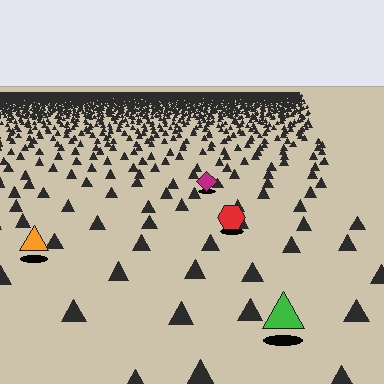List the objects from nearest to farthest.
From nearest to farthest: the green triangle, the orange triangle, the red hexagon, the magenta diamond.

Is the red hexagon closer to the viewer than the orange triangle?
No. The orange triangle is closer — you can tell from the texture gradient: the ground texture is coarser near it.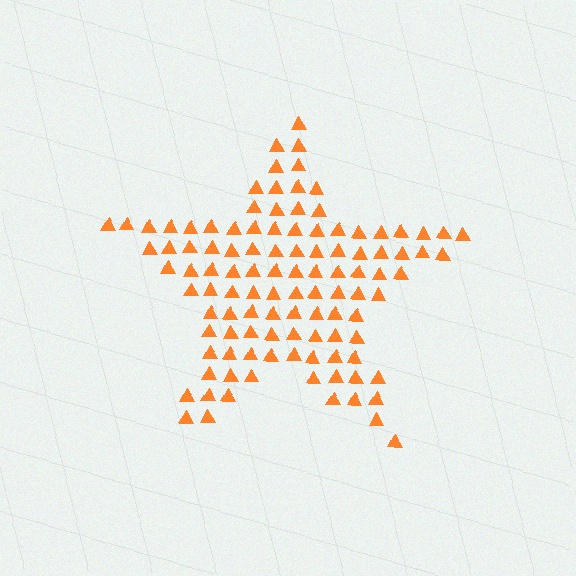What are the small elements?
The small elements are triangles.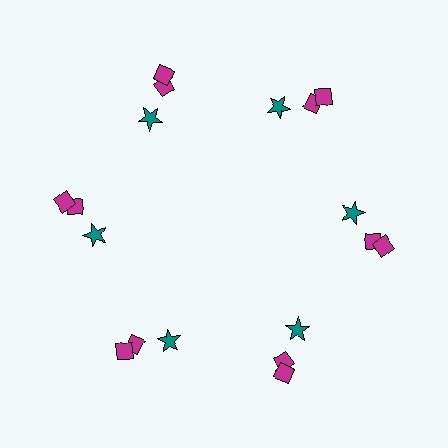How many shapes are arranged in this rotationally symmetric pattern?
There are 18 shapes, arranged in 6 groups of 3.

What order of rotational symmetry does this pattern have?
This pattern has 6-fold rotational symmetry.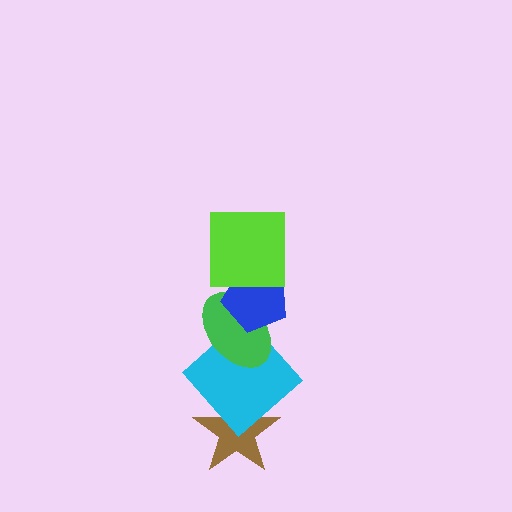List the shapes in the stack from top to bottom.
From top to bottom: the lime square, the blue pentagon, the green ellipse, the cyan diamond, the brown star.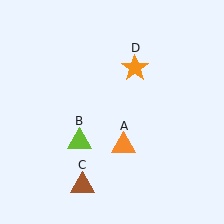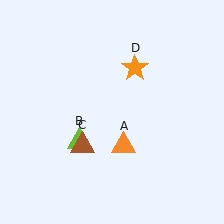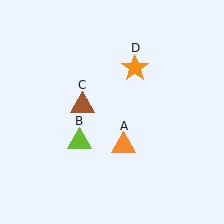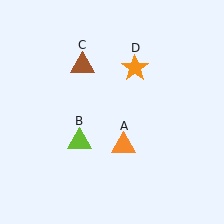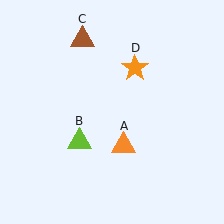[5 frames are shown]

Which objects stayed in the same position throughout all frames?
Orange triangle (object A) and lime triangle (object B) and orange star (object D) remained stationary.